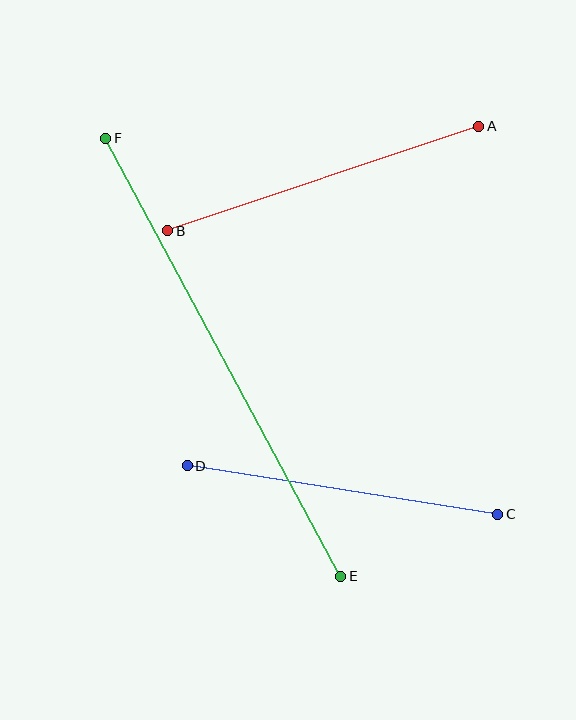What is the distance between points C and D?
The distance is approximately 314 pixels.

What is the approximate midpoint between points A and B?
The midpoint is at approximately (323, 179) pixels.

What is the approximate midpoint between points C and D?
The midpoint is at approximately (342, 490) pixels.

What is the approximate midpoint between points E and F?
The midpoint is at approximately (223, 357) pixels.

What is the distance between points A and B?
The distance is approximately 328 pixels.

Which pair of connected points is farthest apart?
Points E and F are farthest apart.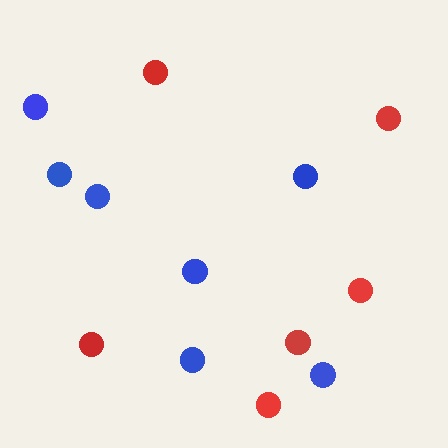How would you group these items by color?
There are 2 groups: one group of blue circles (7) and one group of red circles (6).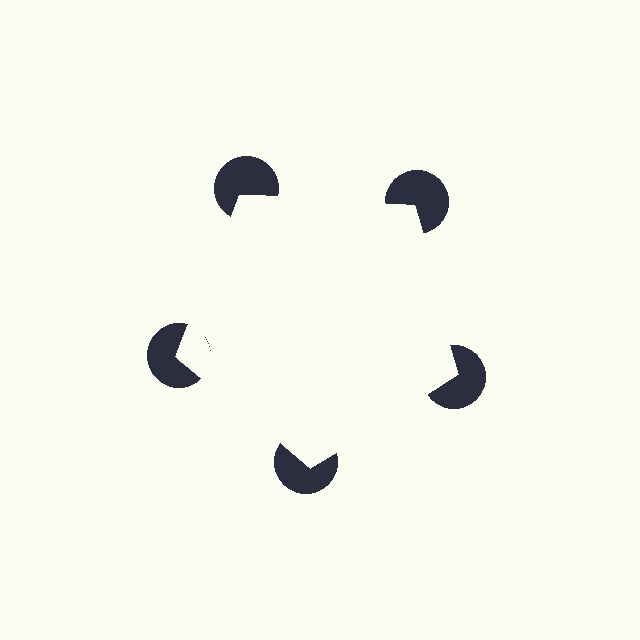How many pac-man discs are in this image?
There are 5 — one at each vertex of the illusory pentagon.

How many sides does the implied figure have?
5 sides.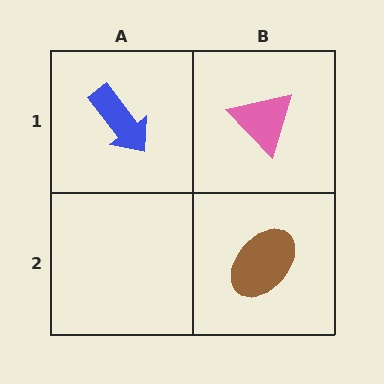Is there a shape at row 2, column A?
No, that cell is empty.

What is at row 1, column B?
A pink triangle.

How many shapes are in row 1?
2 shapes.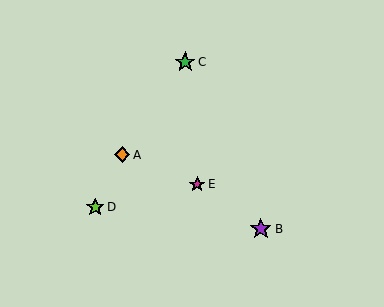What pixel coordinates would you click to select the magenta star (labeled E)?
Click at (197, 184) to select the magenta star E.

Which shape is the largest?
The purple star (labeled B) is the largest.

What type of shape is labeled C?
Shape C is a green star.